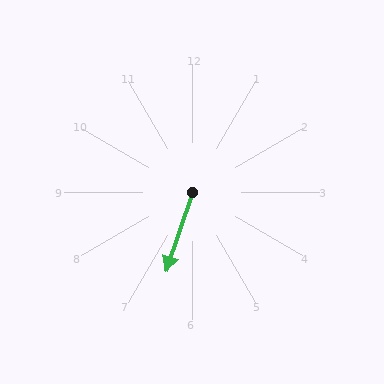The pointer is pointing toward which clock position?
Roughly 7 o'clock.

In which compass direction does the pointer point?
South.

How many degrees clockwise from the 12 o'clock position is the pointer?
Approximately 198 degrees.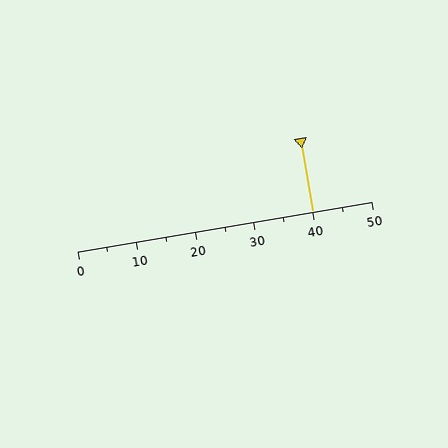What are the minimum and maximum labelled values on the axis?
The axis runs from 0 to 50.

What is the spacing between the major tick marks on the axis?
The major ticks are spaced 10 apart.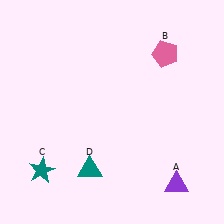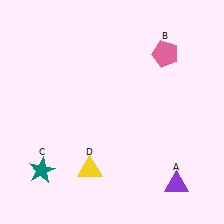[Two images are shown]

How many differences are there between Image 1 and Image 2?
There is 1 difference between the two images.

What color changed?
The triangle (D) changed from teal in Image 1 to yellow in Image 2.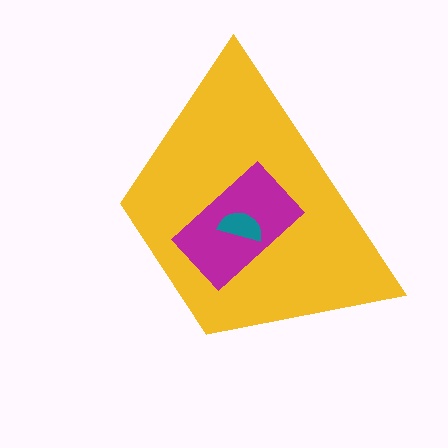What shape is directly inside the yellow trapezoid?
The magenta rectangle.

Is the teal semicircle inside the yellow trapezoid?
Yes.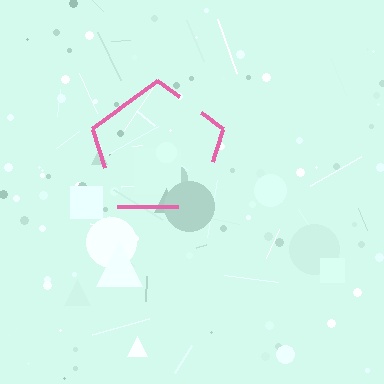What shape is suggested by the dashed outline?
The dashed outline suggests a pentagon.